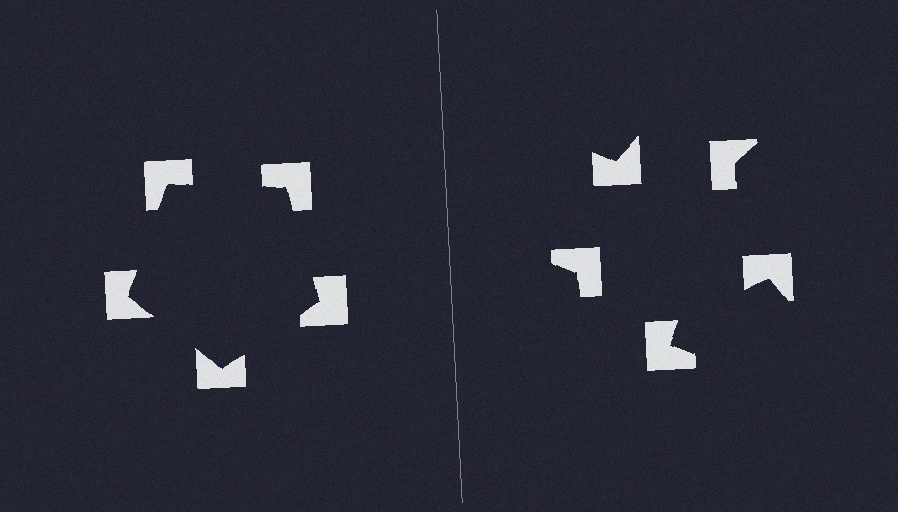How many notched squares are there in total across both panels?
10 — 5 on each side.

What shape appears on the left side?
An illusory pentagon.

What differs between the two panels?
The notched squares are positioned identically on both sides; only the wedge orientations differ. On the left they align to a pentagon; on the right they are misaligned.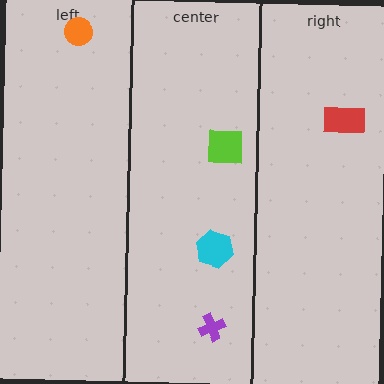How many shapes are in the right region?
1.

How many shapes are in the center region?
3.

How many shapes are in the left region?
1.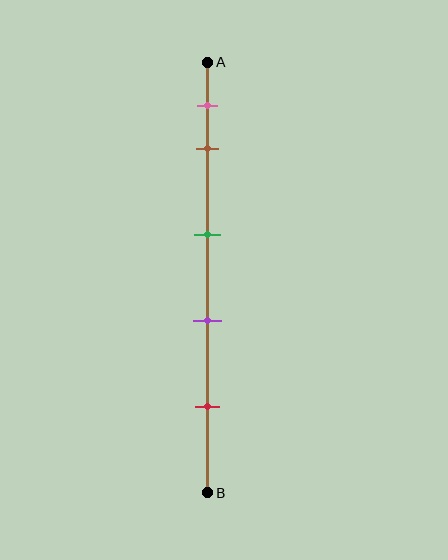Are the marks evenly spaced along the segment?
No, the marks are not evenly spaced.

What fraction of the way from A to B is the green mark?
The green mark is approximately 40% (0.4) of the way from A to B.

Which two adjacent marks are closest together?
The pink and brown marks are the closest adjacent pair.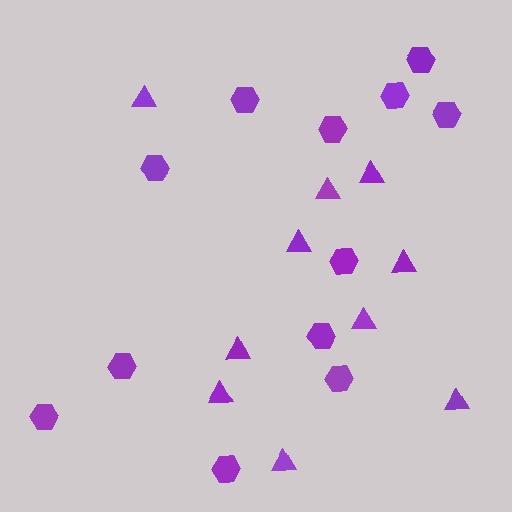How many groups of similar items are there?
There are 2 groups: one group of triangles (10) and one group of hexagons (12).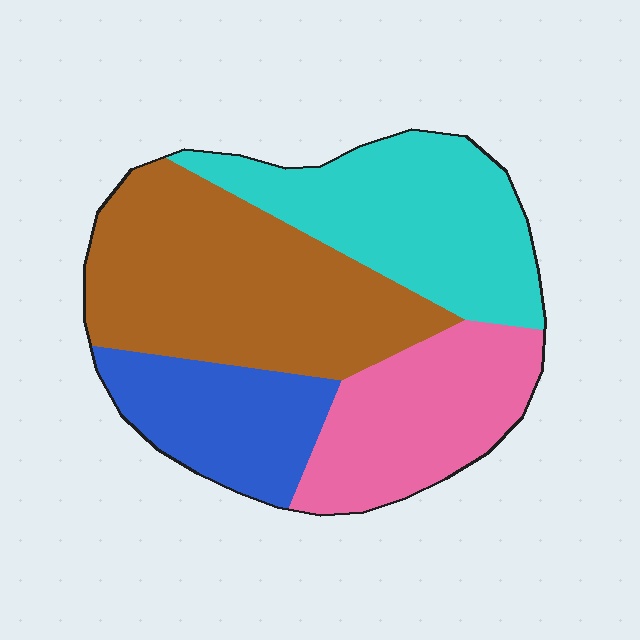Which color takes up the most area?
Brown, at roughly 35%.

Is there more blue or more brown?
Brown.